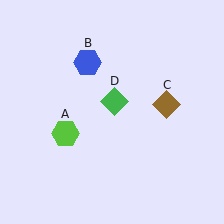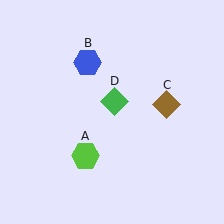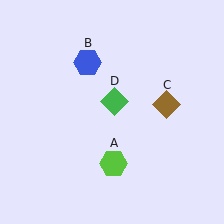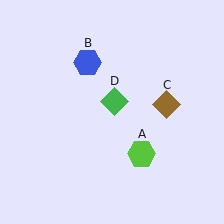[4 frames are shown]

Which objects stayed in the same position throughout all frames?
Blue hexagon (object B) and brown diamond (object C) and green diamond (object D) remained stationary.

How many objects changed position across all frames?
1 object changed position: lime hexagon (object A).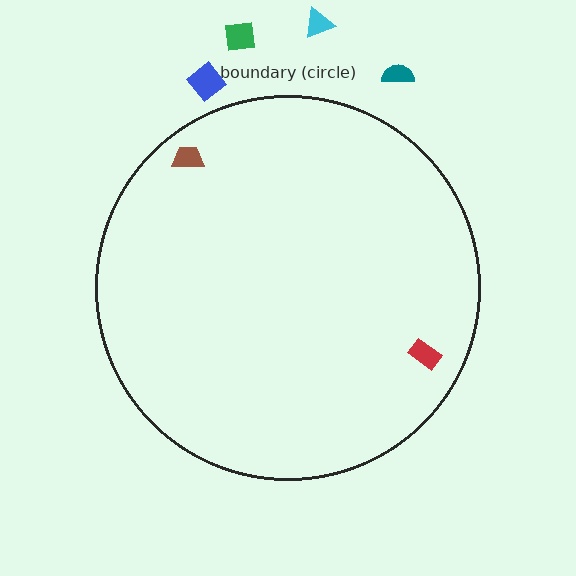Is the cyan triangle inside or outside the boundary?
Outside.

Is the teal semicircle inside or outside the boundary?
Outside.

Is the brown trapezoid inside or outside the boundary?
Inside.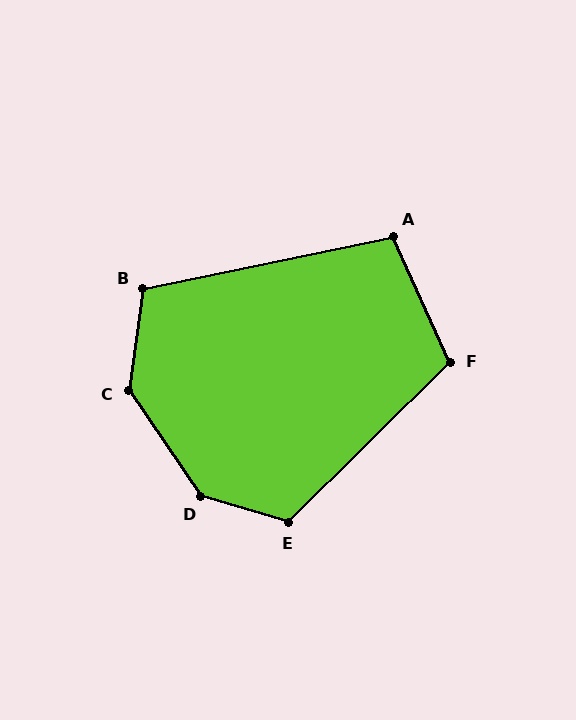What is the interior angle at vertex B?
Approximately 109 degrees (obtuse).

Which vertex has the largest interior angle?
D, at approximately 140 degrees.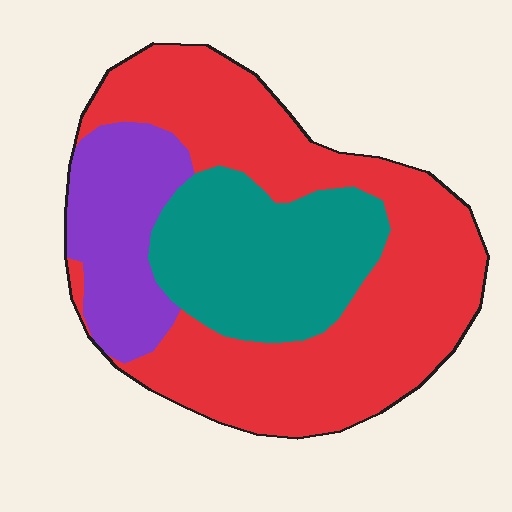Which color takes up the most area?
Red, at roughly 55%.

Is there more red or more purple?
Red.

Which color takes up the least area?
Purple, at roughly 20%.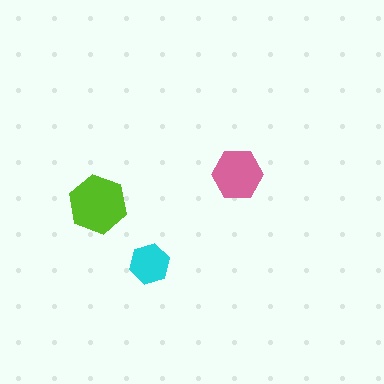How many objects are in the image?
There are 3 objects in the image.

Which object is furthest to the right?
The pink hexagon is rightmost.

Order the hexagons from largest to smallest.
the lime one, the pink one, the cyan one.